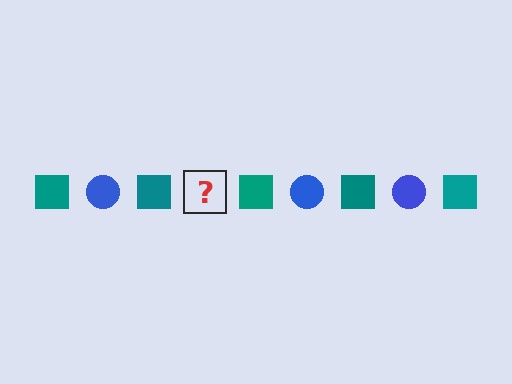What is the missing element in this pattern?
The missing element is a blue circle.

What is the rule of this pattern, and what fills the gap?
The rule is that the pattern alternates between teal square and blue circle. The gap should be filled with a blue circle.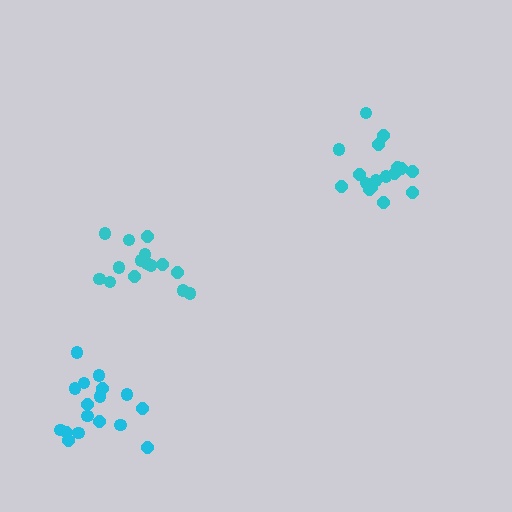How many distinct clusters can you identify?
There are 3 distinct clusters.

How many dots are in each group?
Group 1: 15 dots, Group 2: 17 dots, Group 3: 17 dots (49 total).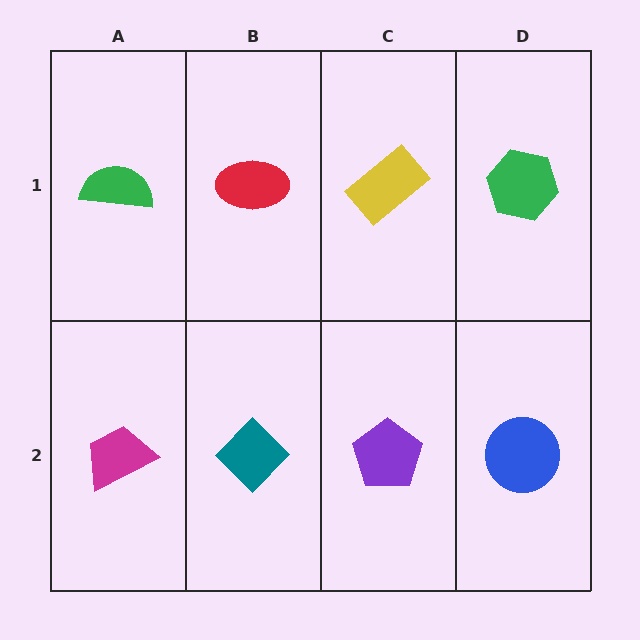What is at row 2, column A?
A magenta trapezoid.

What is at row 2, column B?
A teal diamond.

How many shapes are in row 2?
4 shapes.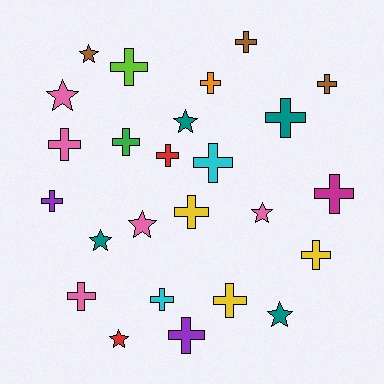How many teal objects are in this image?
There are 4 teal objects.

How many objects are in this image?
There are 25 objects.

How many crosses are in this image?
There are 17 crosses.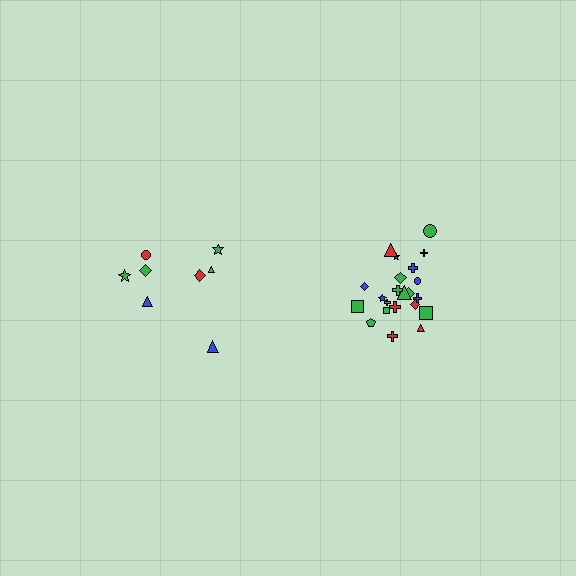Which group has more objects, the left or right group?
The right group.